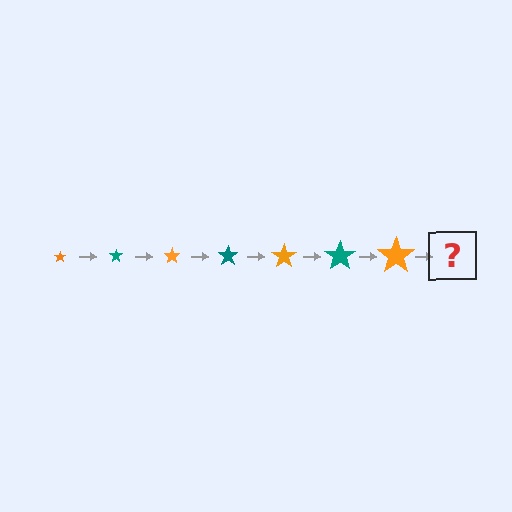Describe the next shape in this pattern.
It should be a teal star, larger than the previous one.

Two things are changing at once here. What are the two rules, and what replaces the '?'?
The two rules are that the star grows larger each step and the color cycles through orange and teal. The '?' should be a teal star, larger than the previous one.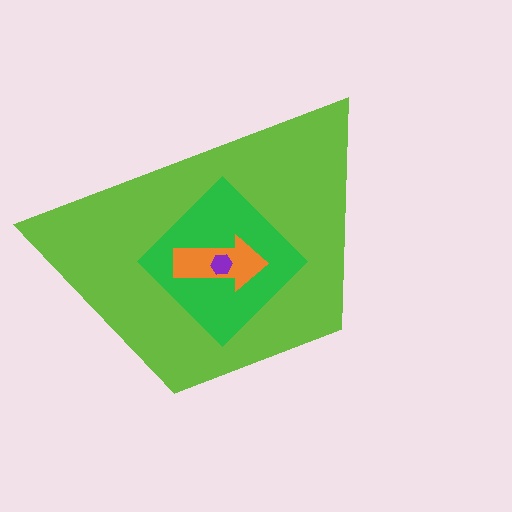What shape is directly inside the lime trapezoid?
The green diamond.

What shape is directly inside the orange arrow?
The purple hexagon.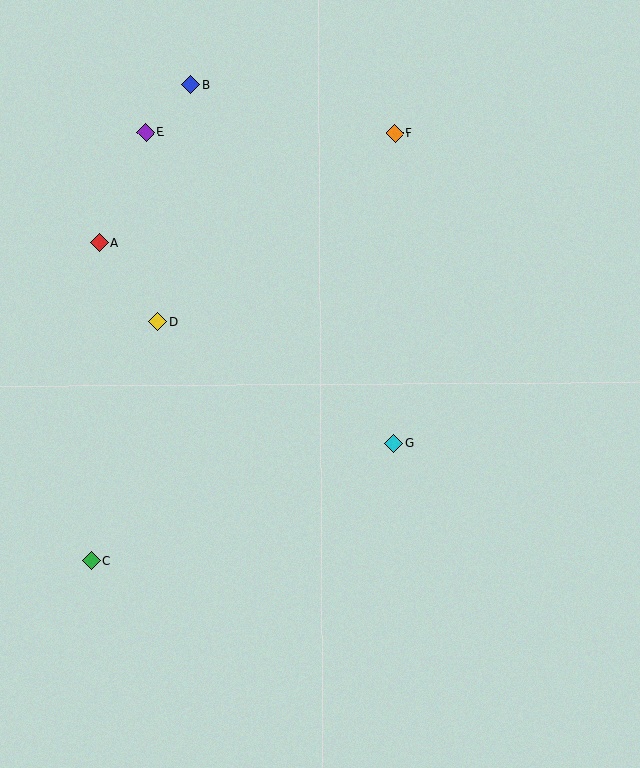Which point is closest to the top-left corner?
Point E is closest to the top-left corner.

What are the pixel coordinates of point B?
Point B is at (191, 85).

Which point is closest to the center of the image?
Point G at (394, 443) is closest to the center.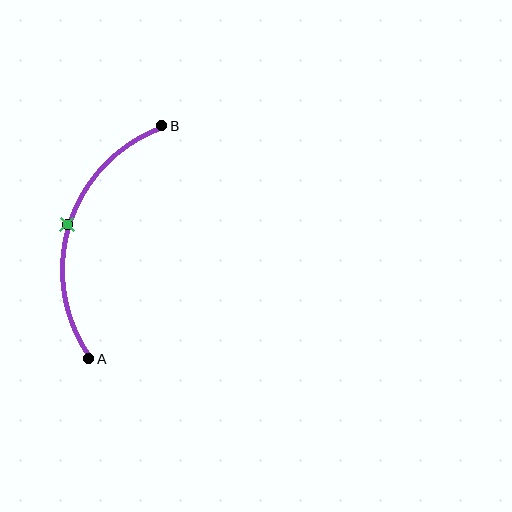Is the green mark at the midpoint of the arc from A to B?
Yes. The green mark lies on the arc at equal arc-length from both A and B — it is the arc midpoint.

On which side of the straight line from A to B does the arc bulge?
The arc bulges to the left of the straight line connecting A and B.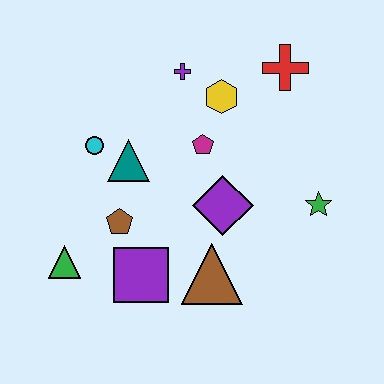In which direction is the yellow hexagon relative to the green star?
The yellow hexagon is above the green star.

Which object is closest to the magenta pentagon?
The yellow hexagon is closest to the magenta pentagon.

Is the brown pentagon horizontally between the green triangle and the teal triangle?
Yes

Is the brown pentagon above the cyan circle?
No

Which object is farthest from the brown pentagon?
The red cross is farthest from the brown pentagon.